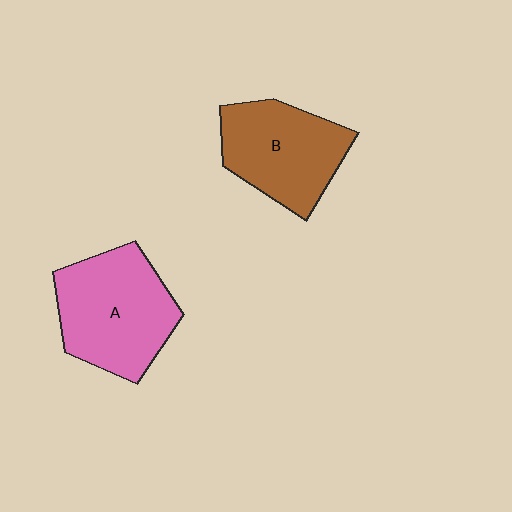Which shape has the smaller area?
Shape B (brown).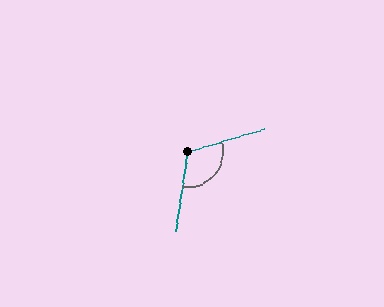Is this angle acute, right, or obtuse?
It is obtuse.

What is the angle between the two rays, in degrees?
Approximately 116 degrees.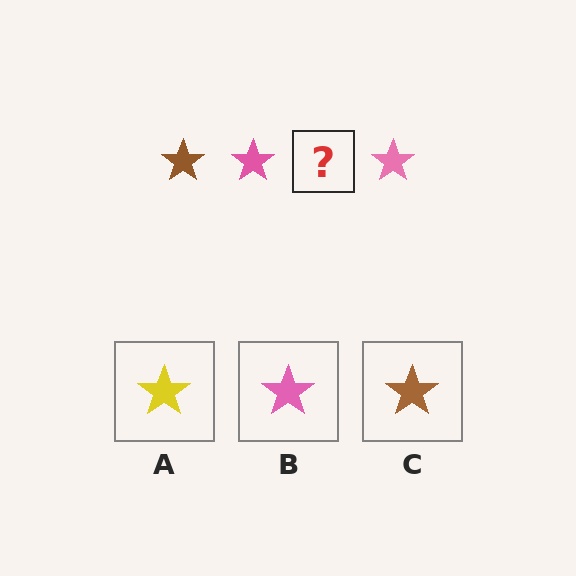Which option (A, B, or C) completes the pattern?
C.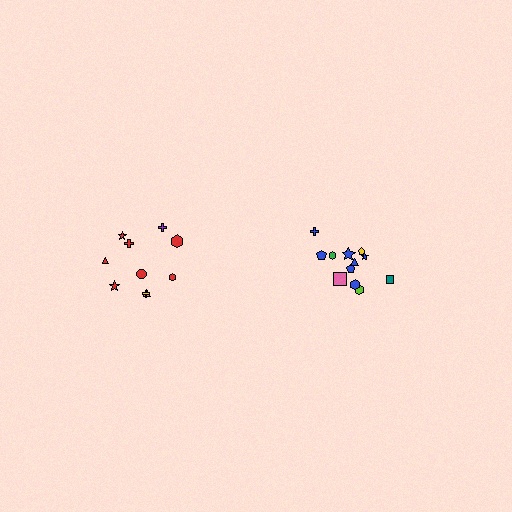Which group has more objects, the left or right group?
The right group.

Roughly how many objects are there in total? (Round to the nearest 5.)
Roughly 20 objects in total.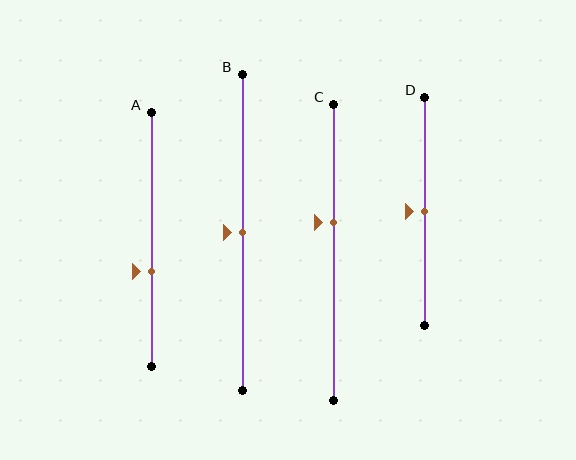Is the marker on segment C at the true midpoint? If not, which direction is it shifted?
No, the marker on segment C is shifted upward by about 10% of the segment length.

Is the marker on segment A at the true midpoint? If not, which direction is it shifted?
No, the marker on segment A is shifted downward by about 13% of the segment length.